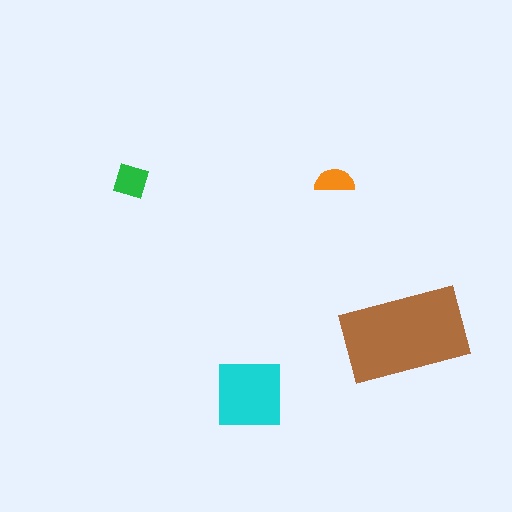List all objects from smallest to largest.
The orange semicircle, the green diamond, the cyan square, the brown rectangle.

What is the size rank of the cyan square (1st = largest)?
2nd.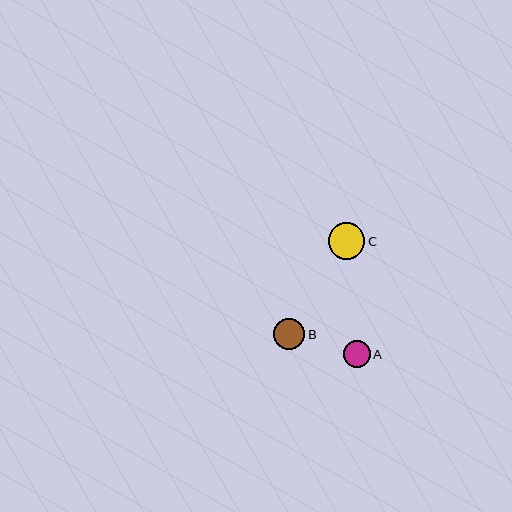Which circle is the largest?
Circle C is the largest with a size of approximately 36 pixels.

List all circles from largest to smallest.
From largest to smallest: C, B, A.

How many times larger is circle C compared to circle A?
Circle C is approximately 1.3 times the size of circle A.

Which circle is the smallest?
Circle A is the smallest with a size of approximately 27 pixels.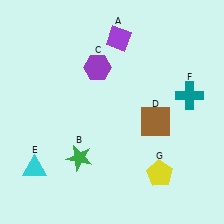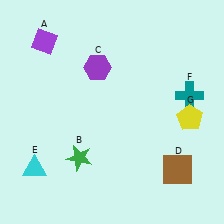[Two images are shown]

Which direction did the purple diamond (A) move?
The purple diamond (A) moved left.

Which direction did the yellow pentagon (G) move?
The yellow pentagon (G) moved up.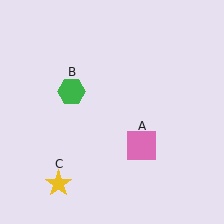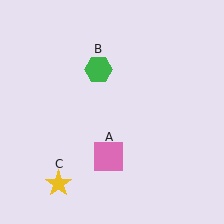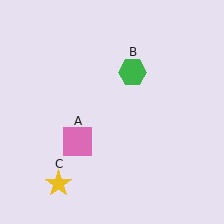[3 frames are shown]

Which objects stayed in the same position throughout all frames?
Yellow star (object C) remained stationary.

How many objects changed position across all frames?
2 objects changed position: pink square (object A), green hexagon (object B).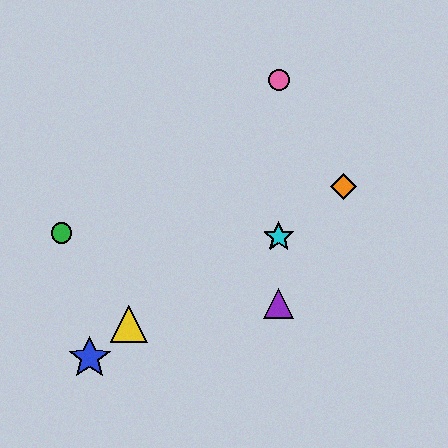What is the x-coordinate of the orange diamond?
The orange diamond is at x≈344.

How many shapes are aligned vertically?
4 shapes (the red star, the purple triangle, the cyan star, the pink circle) are aligned vertically.